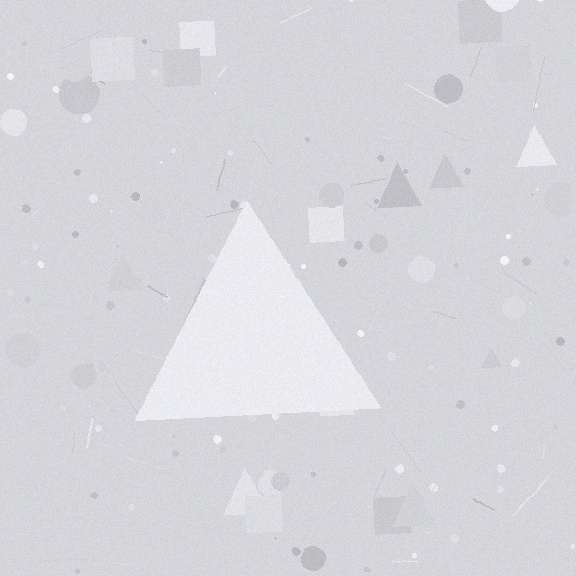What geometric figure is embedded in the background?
A triangle is embedded in the background.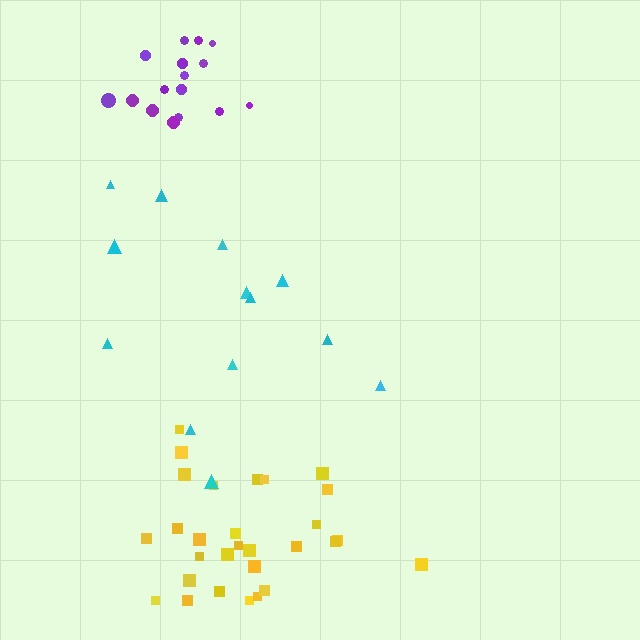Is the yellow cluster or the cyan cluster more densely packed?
Yellow.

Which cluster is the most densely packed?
Purple.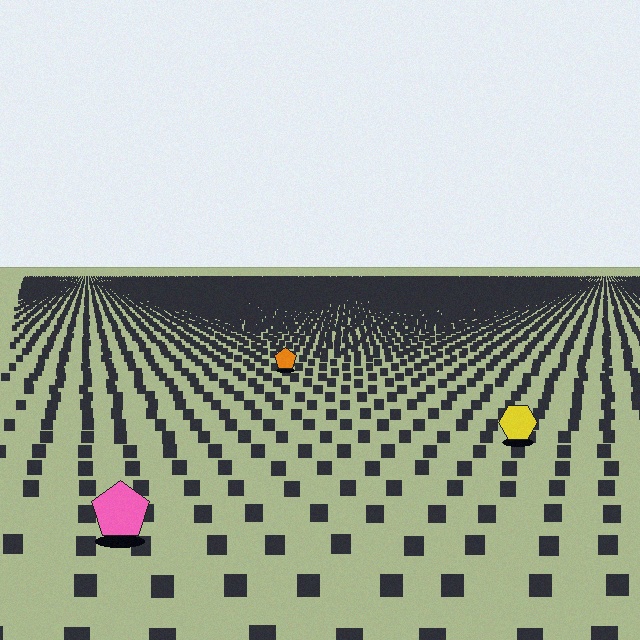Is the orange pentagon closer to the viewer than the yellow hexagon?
No. The yellow hexagon is closer — you can tell from the texture gradient: the ground texture is coarser near it.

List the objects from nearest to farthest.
From nearest to farthest: the pink pentagon, the yellow hexagon, the orange pentagon.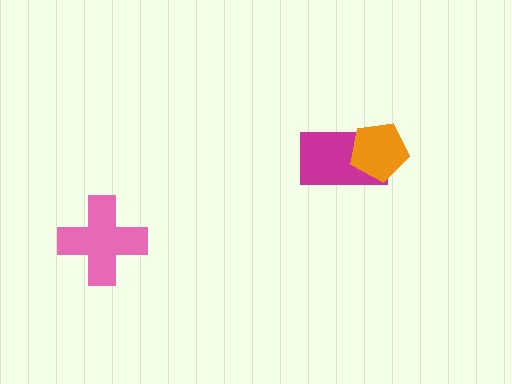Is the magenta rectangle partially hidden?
Yes, it is partially covered by another shape.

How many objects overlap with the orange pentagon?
1 object overlaps with the orange pentagon.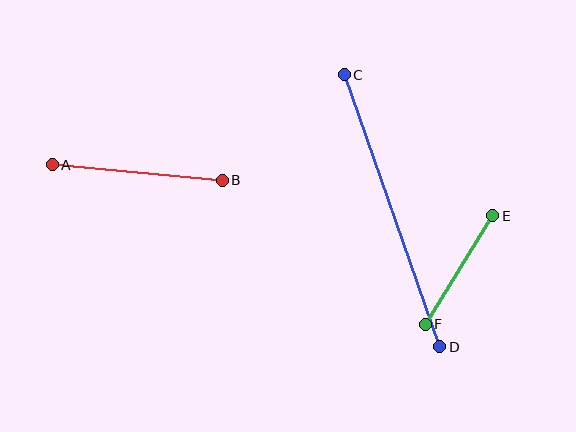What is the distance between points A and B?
The distance is approximately 170 pixels.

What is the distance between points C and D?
The distance is approximately 289 pixels.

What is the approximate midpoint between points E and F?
The midpoint is at approximately (459, 270) pixels.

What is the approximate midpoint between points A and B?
The midpoint is at approximately (137, 173) pixels.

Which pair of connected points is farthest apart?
Points C and D are farthest apart.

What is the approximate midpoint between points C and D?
The midpoint is at approximately (392, 211) pixels.